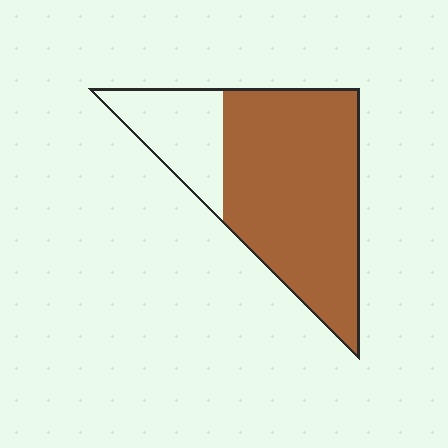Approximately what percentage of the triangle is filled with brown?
Approximately 75%.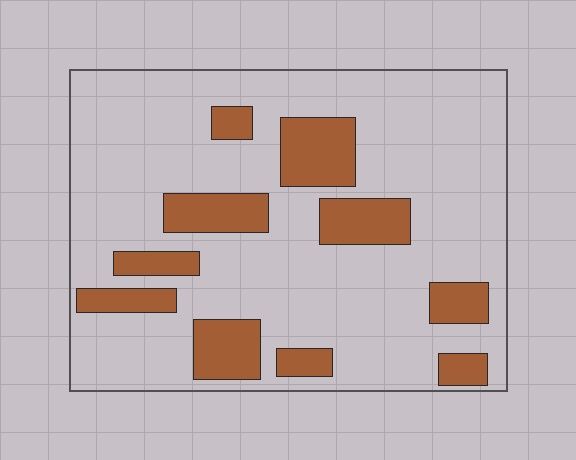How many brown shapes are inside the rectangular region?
10.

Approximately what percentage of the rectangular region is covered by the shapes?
Approximately 20%.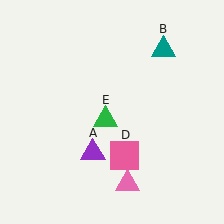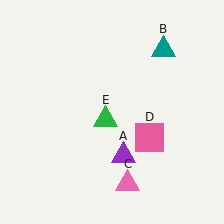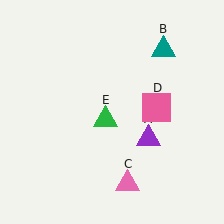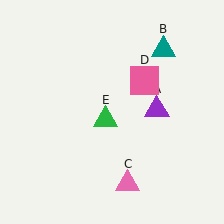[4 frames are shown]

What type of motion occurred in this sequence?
The purple triangle (object A), pink square (object D) rotated counterclockwise around the center of the scene.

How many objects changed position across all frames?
2 objects changed position: purple triangle (object A), pink square (object D).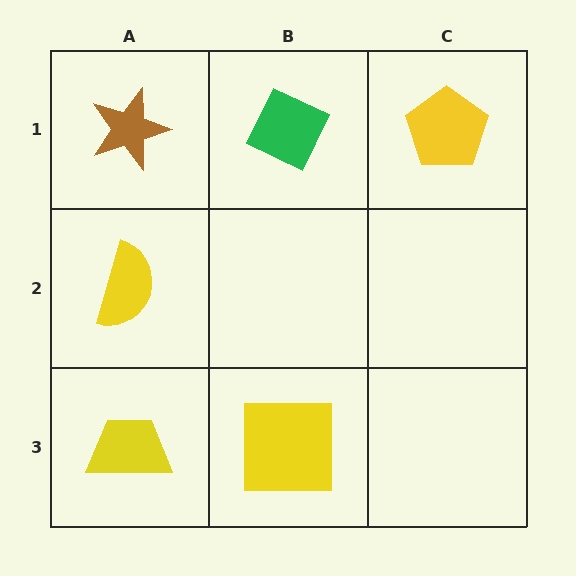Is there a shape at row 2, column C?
No, that cell is empty.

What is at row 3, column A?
A yellow trapezoid.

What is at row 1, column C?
A yellow pentagon.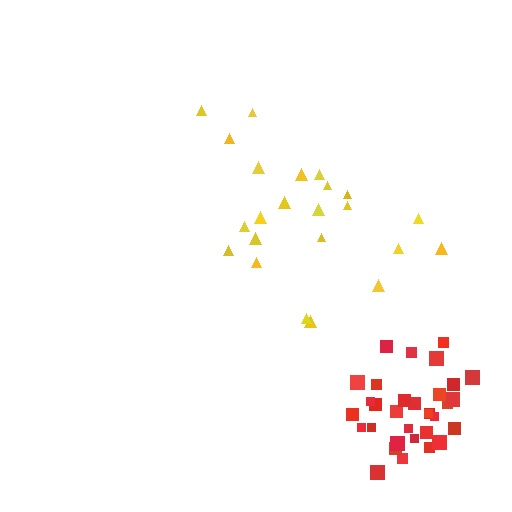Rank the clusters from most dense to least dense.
red, yellow.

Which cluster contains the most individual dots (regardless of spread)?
Red (32).